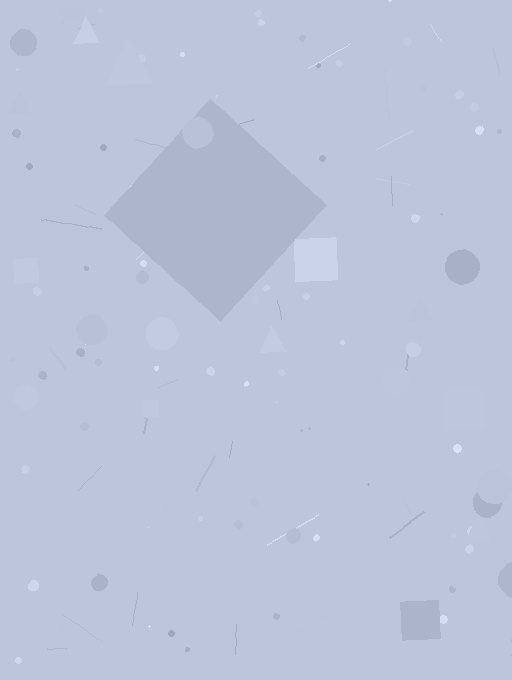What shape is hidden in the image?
A diamond is hidden in the image.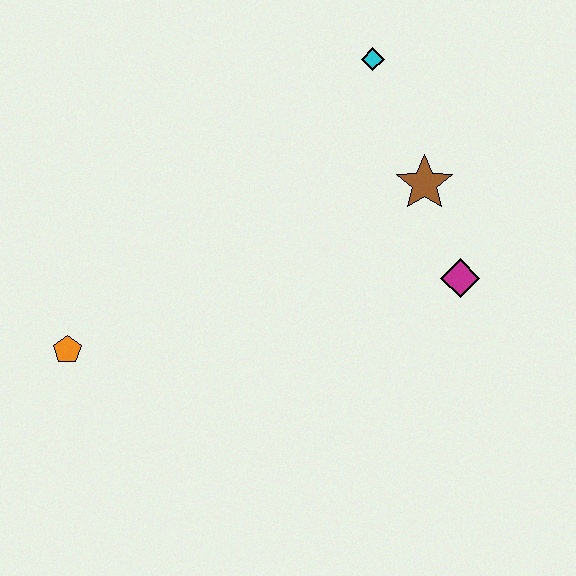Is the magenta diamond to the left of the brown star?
No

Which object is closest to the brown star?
The magenta diamond is closest to the brown star.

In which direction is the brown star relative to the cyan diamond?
The brown star is below the cyan diamond.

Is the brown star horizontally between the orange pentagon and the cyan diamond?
No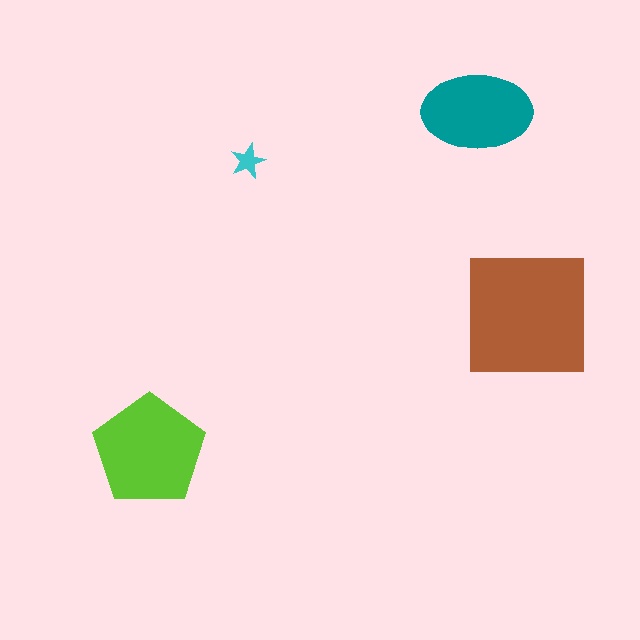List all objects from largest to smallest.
The brown square, the lime pentagon, the teal ellipse, the cyan star.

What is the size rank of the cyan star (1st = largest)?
4th.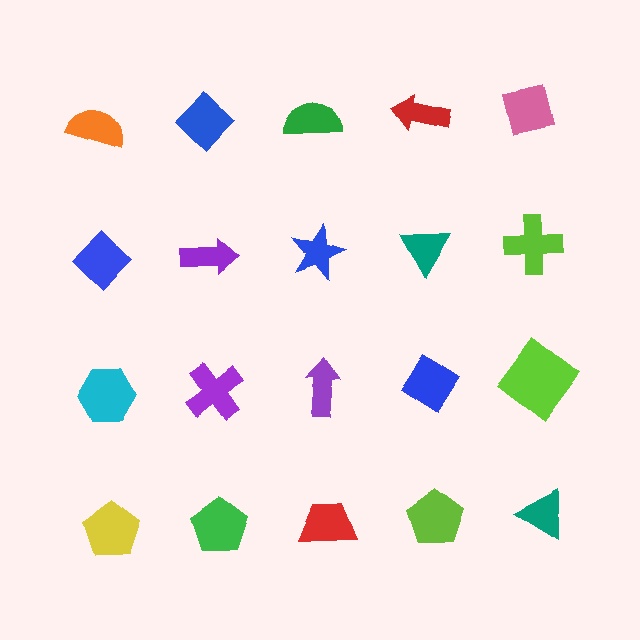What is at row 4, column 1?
A yellow pentagon.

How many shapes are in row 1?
5 shapes.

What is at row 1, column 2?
A blue diamond.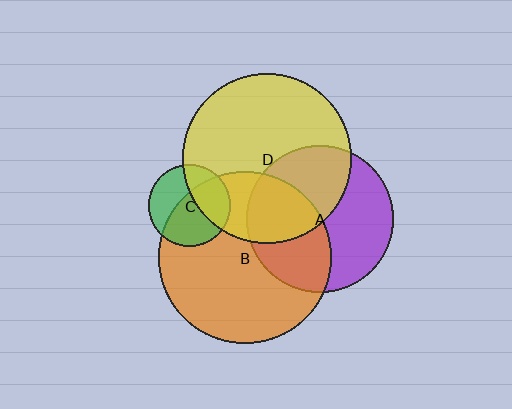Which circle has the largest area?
Circle B (orange).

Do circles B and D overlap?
Yes.